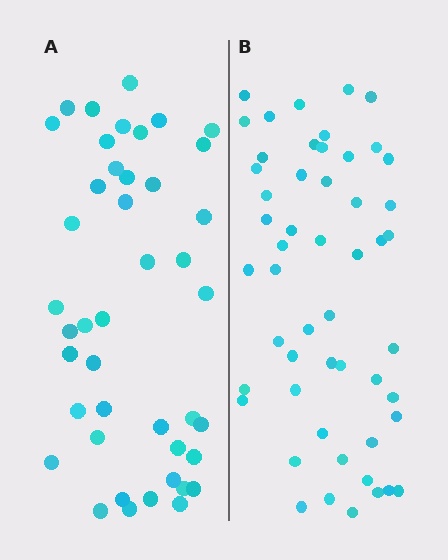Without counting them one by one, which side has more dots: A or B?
Region B (the right region) has more dots.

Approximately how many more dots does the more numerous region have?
Region B has roughly 8 or so more dots than region A.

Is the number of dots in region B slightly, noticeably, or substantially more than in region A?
Region B has only slightly more — the two regions are fairly close. The ratio is roughly 1.2 to 1.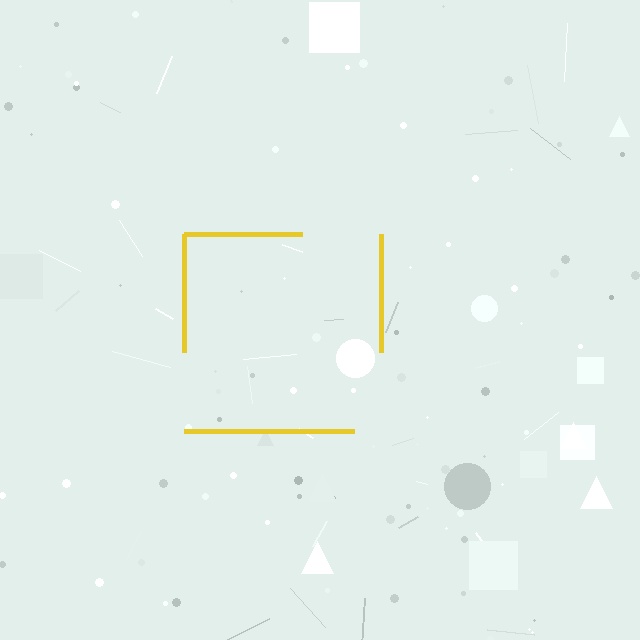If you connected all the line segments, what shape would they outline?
They would outline a square.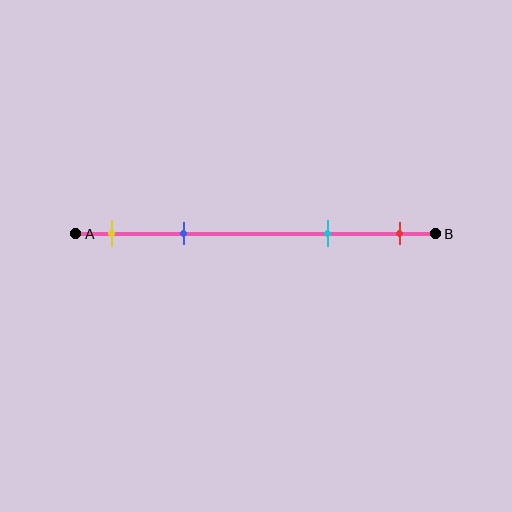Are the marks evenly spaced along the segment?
No, the marks are not evenly spaced.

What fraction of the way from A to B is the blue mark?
The blue mark is approximately 30% (0.3) of the way from A to B.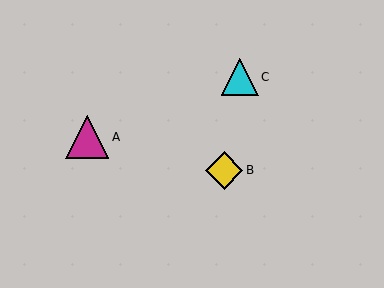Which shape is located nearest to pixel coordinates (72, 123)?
The magenta triangle (labeled A) at (87, 137) is nearest to that location.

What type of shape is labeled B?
Shape B is a yellow diamond.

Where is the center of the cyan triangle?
The center of the cyan triangle is at (240, 77).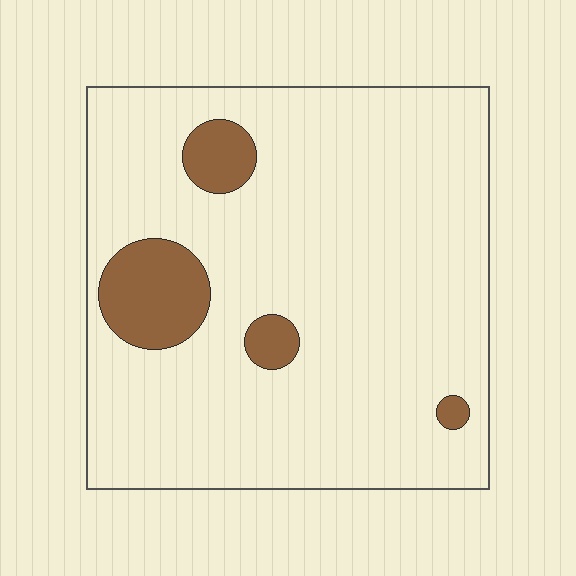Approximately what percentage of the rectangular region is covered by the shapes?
Approximately 10%.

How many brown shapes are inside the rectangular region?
4.